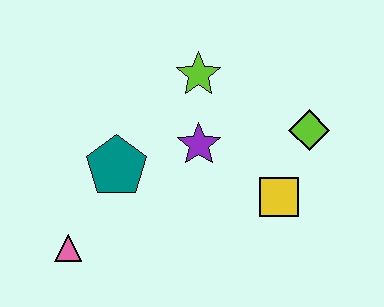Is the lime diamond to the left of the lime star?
No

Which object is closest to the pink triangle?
The teal pentagon is closest to the pink triangle.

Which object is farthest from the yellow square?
The pink triangle is farthest from the yellow square.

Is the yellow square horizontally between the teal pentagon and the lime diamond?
Yes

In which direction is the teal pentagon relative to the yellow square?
The teal pentagon is to the left of the yellow square.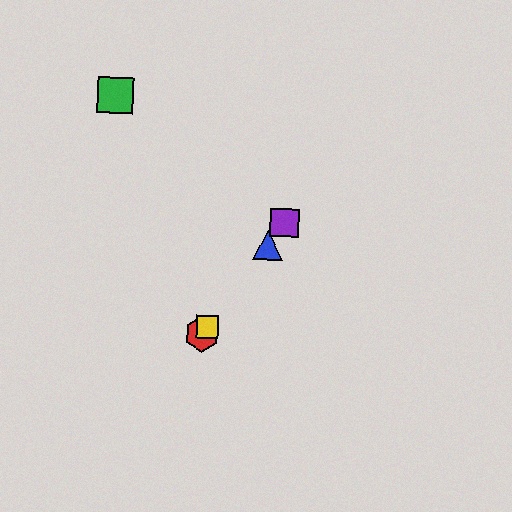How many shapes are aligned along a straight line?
4 shapes (the red hexagon, the blue triangle, the yellow square, the purple square) are aligned along a straight line.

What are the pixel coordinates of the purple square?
The purple square is at (284, 223).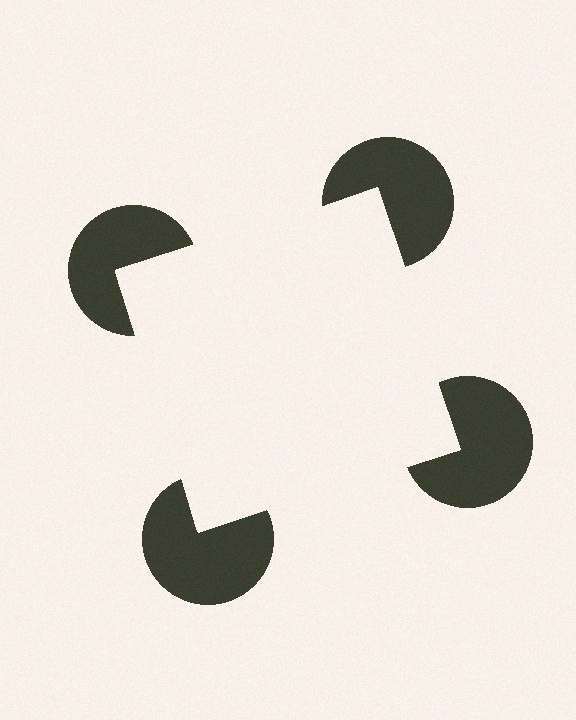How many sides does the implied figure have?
4 sides.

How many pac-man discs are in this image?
There are 4 — one at each vertex of the illusory square.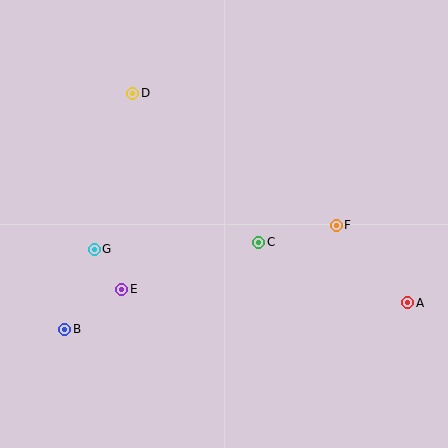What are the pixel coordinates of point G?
Point G is at (94, 249).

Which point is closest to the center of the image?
Point C at (258, 242) is closest to the center.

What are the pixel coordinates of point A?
Point A is at (408, 303).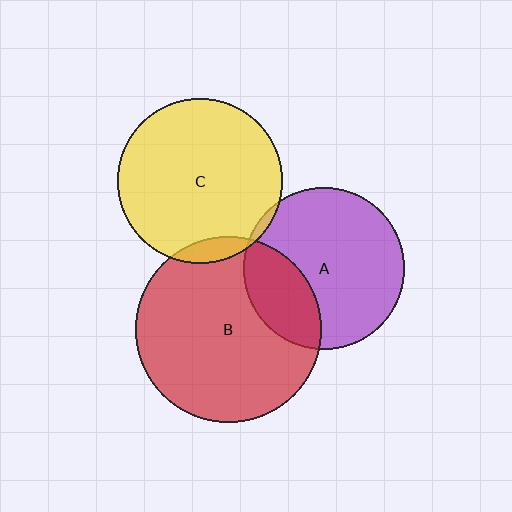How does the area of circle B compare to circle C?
Approximately 1.3 times.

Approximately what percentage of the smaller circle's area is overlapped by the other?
Approximately 5%.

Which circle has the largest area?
Circle B (red).